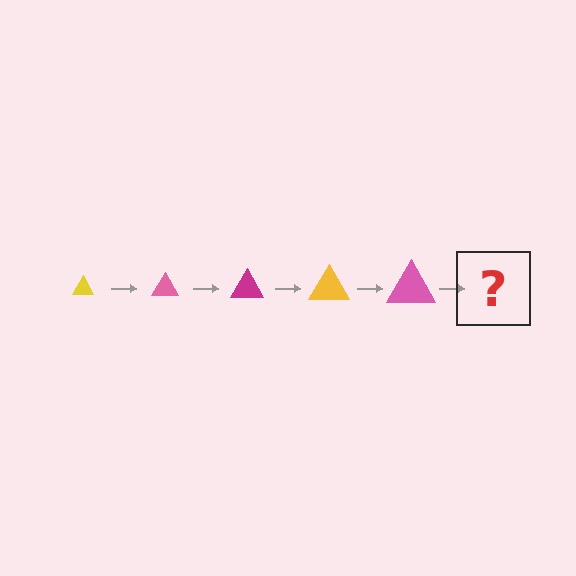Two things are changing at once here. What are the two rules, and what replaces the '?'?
The two rules are that the triangle grows larger each step and the color cycles through yellow, pink, and magenta. The '?' should be a magenta triangle, larger than the previous one.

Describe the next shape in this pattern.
It should be a magenta triangle, larger than the previous one.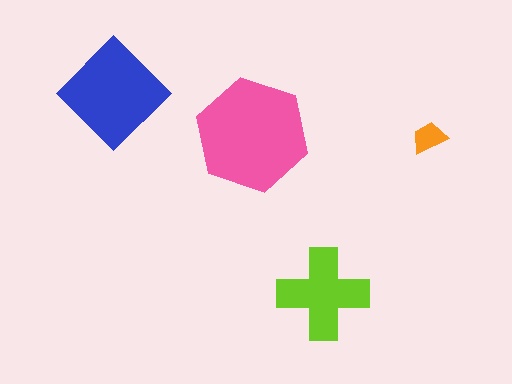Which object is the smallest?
The orange trapezoid.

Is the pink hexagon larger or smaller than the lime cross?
Larger.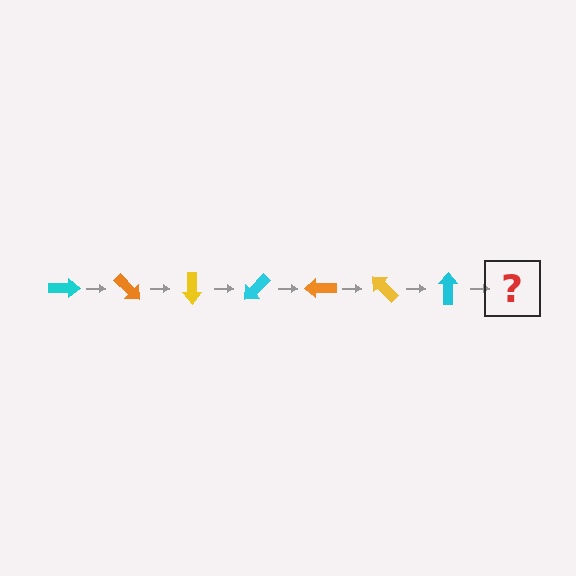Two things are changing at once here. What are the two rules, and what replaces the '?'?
The two rules are that it rotates 45 degrees each step and the color cycles through cyan, orange, and yellow. The '?' should be an orange arrow, rotated 315 degrees from the start.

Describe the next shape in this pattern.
It should be an orange arrow, rotated 315 degrees from the start.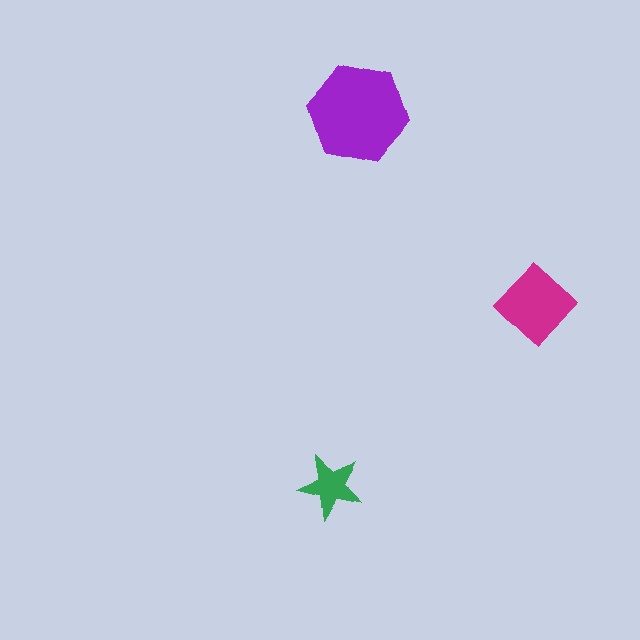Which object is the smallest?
The green star.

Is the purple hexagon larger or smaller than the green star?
Larger.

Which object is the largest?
The purple hexagon.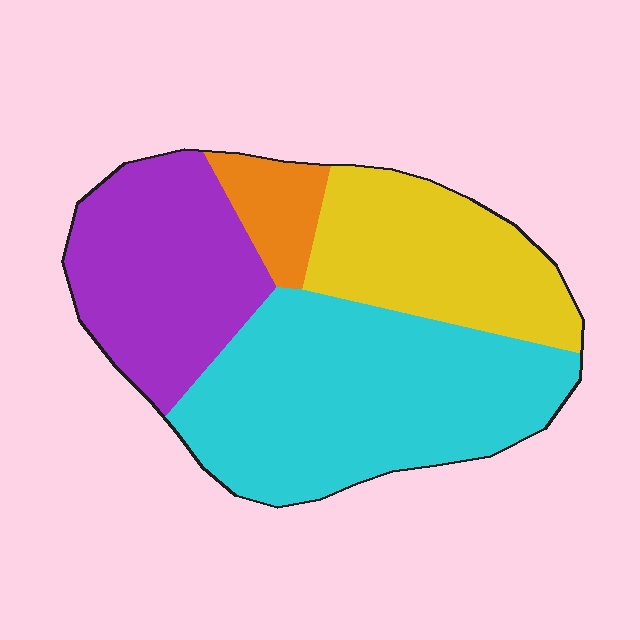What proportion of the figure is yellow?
Yellow covers 24% of the figure.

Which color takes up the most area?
Cyan, at roughly 45%.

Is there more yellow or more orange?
Yellow.